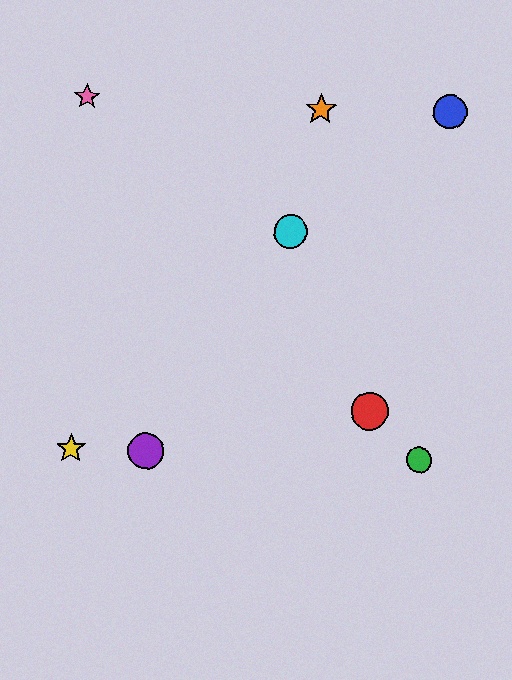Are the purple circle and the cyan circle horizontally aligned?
No, the purple circle is at y≈451 and the cyan circle is at y≈231.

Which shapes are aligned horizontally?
The green circle, the yellow star, the purple circle are aligned horizontally.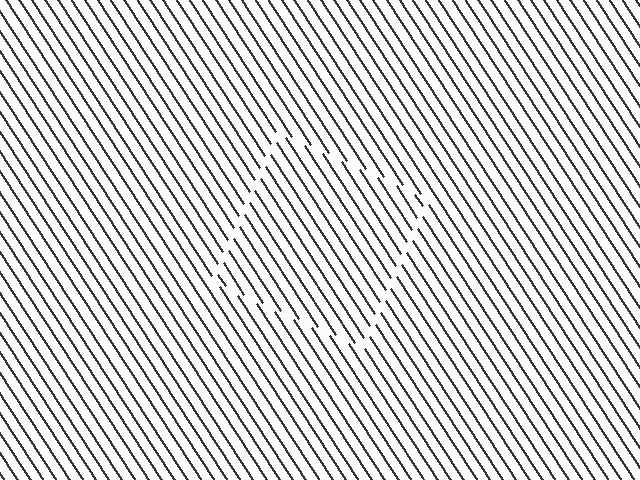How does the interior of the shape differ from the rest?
The interior of the shape contains the same grating, shifted by half a period — the contour is defined by the phase discontinuity where line-ends from the inner and outer gratings abut.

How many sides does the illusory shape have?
4 sides — the line-ends trace a square.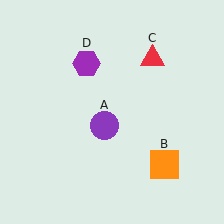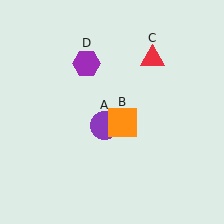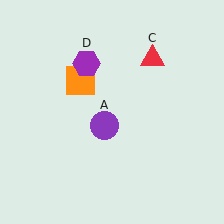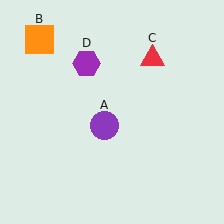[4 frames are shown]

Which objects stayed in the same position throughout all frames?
Purple circle (object A) and red triangle (object C) and purple hexagon (object D) remained stationary.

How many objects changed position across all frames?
1 object changed position: orange square (object B).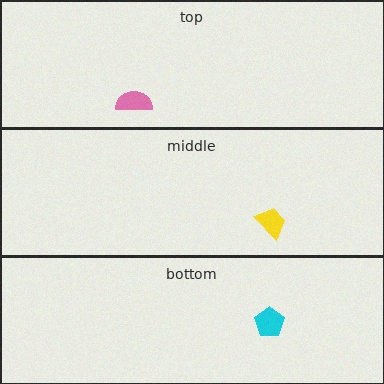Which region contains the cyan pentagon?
The bottom region.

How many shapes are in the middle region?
1.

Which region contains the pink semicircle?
The top region.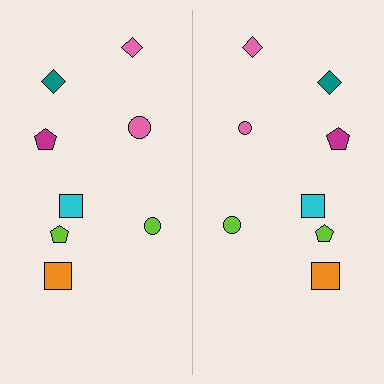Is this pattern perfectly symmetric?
No, the pattern is not perfectly symmetric. The pink circle on the right side has a different size than its mirror counterpart.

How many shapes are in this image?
There are 16 shapes in this image.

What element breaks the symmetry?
The pink circle on the right side has a different size than its mirror counterpart.